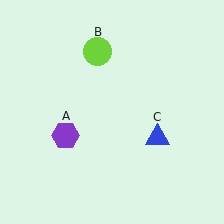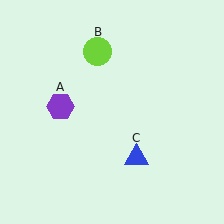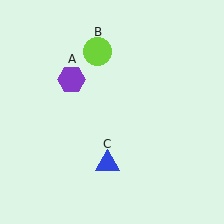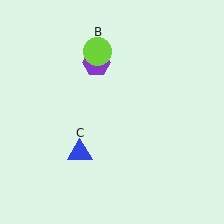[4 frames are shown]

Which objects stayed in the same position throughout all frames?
Lime circle (object B) remained stationary.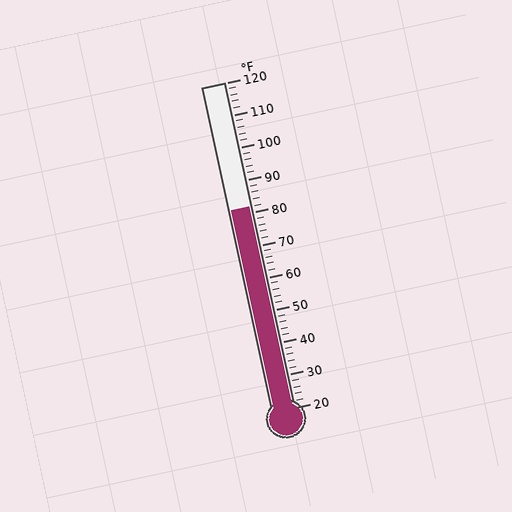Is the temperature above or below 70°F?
The temperature is above 70°F.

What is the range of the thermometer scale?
The thermometer scale ranges from 20°F to 120°F.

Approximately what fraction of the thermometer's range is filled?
The thermometer is filled to approximately 60% of its range.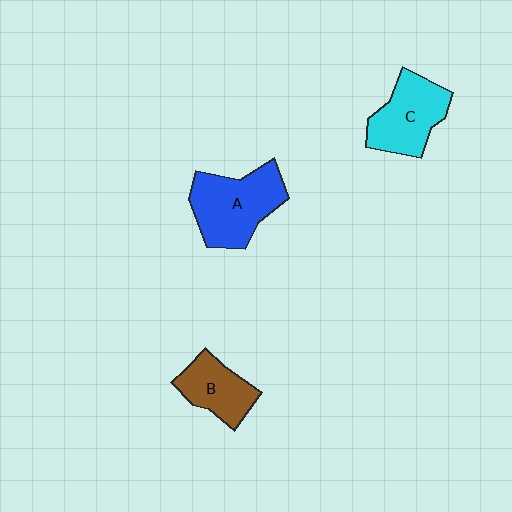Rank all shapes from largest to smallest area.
From largest to smallest: A (blue), C (cyan), B (brown).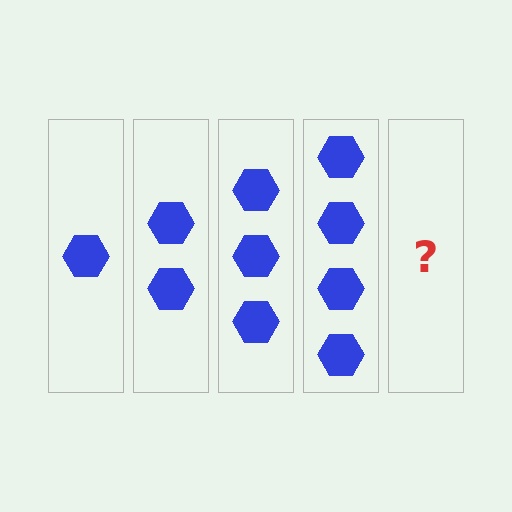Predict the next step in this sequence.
The next step is 5 hexagons.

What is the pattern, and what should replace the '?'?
The pattern is that each step adds one more hexagon. The '?' should be 5 hexagons.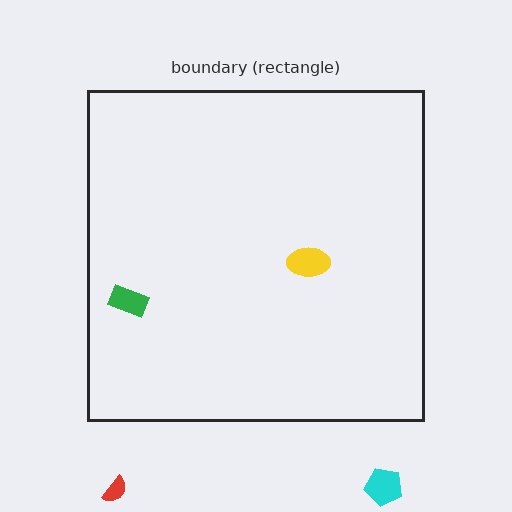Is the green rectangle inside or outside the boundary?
Inside.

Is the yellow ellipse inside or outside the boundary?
Inside.